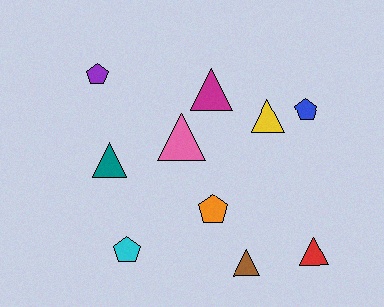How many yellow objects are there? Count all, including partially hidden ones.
There is 1 yellow object.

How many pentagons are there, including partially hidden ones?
There are 4 pentagons.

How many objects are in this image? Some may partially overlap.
There are 10 objects.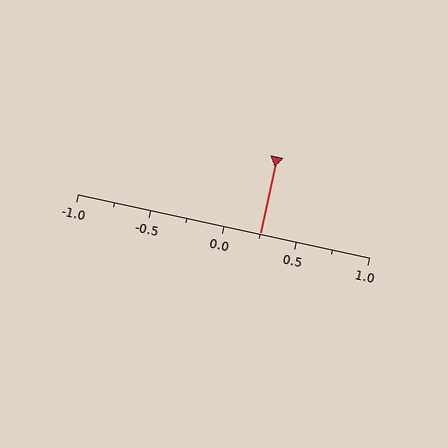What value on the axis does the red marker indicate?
The marker indicates approximately 0.25.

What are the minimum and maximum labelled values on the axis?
The axis runs from -1.0 to 1.0.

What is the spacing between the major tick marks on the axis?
The major ticks are spaced 0.5 apart.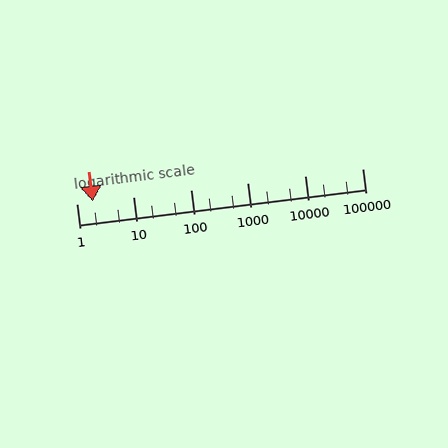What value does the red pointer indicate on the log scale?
The pointer indicates approximately 1.9.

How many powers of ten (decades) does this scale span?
The scale spans 5 decades, from 1 to 100000.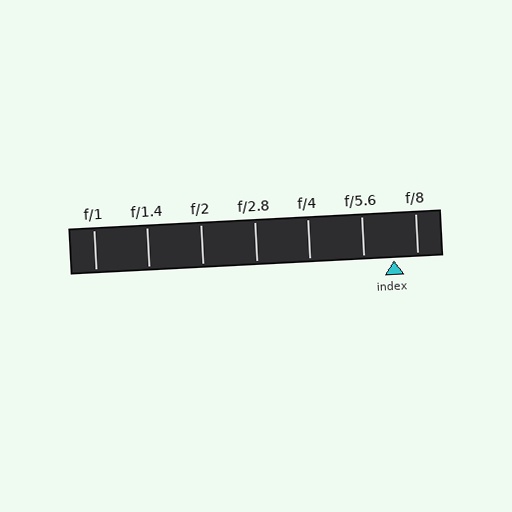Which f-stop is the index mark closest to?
The index mark is closest to f/8.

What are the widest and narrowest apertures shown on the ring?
The widest aperture shown is f/1 and the narrowest is f/8.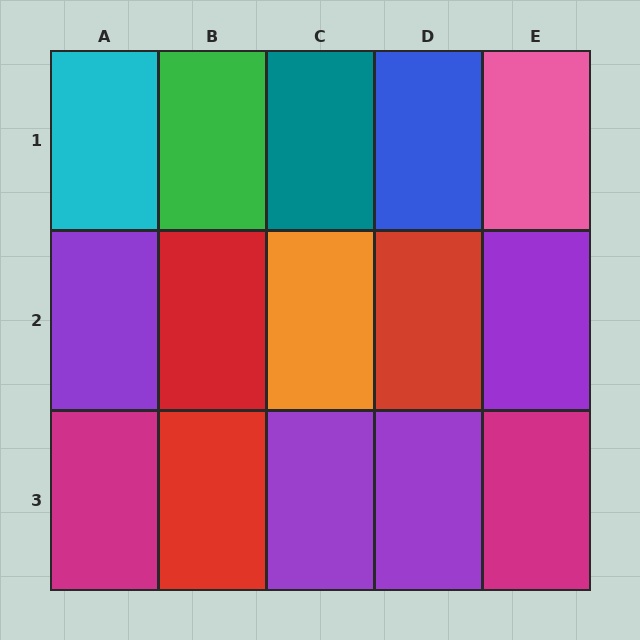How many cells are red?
3 cells are red.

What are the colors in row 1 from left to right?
Cyan, green, teal, blue, pink.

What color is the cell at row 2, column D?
Red.